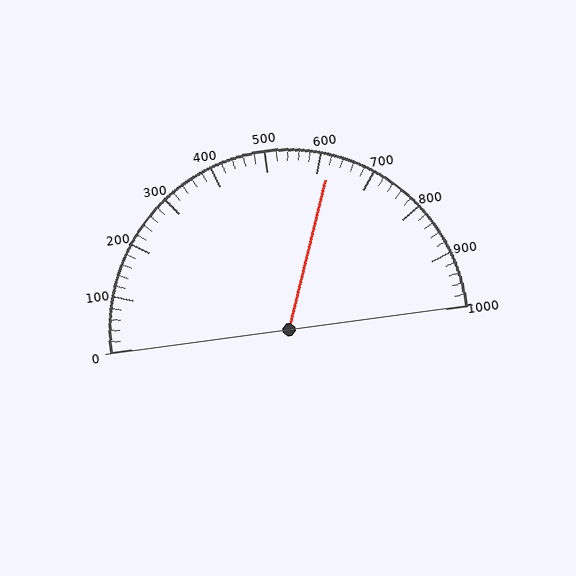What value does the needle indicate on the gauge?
The needle indicates approximately 620.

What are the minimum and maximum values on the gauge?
The gauge ranges from 0 to 1000.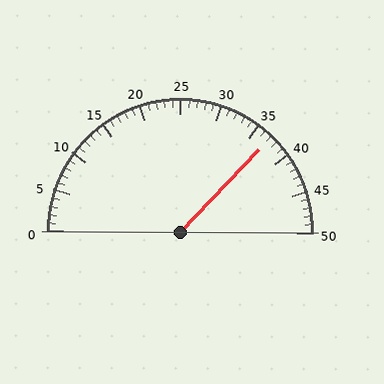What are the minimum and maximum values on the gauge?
The gauge ranges from 0 to 50.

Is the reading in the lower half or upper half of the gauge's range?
The reading is in the upper half of the range (0 to 50).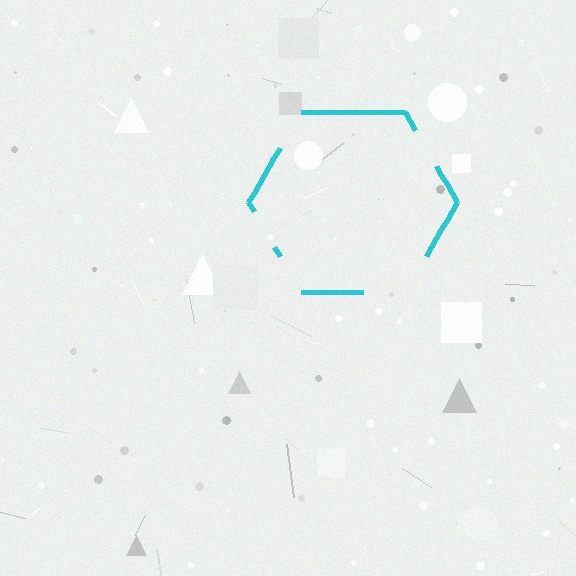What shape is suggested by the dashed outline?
The dashed outline suggests a hexagon.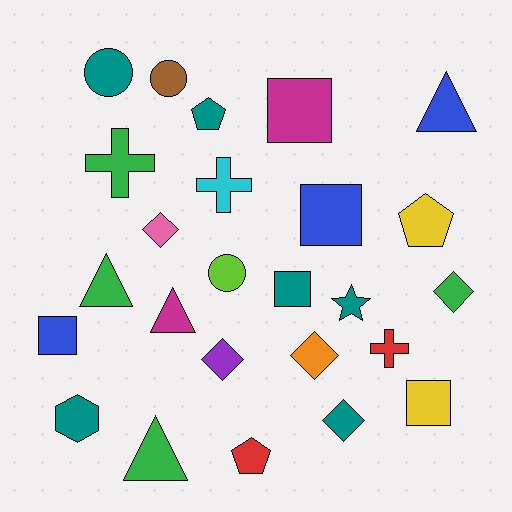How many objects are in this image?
There are 25 objects.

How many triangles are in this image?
There are 4 triangles.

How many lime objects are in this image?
There is 1 lime object.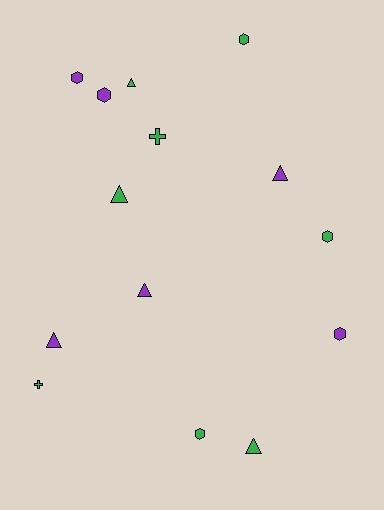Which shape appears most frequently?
Hexagon, with 6 objects.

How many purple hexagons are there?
There are 3 purple hexagons.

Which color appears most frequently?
Green, with 8 objects.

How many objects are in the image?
There are 14 objects.